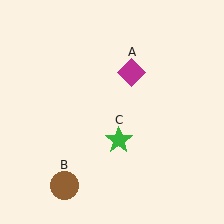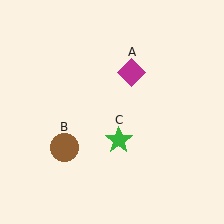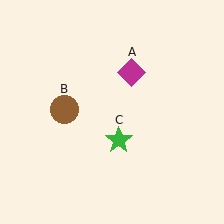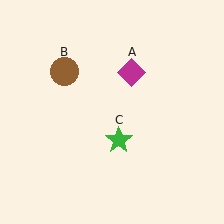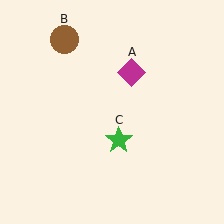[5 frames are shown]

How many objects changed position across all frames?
1 object changed position: brown circle (object B).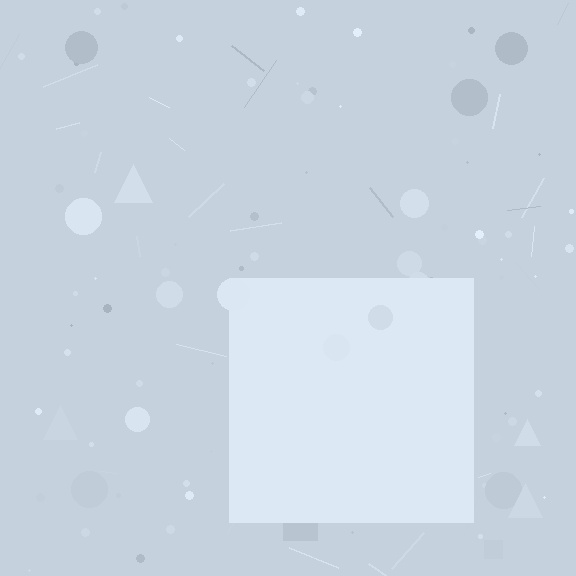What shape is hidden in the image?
A square is hidden in the image.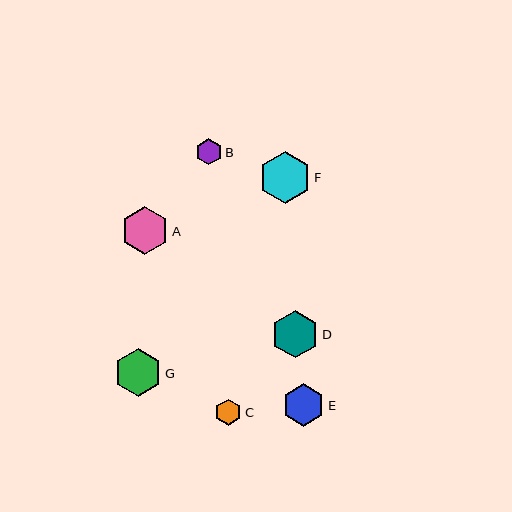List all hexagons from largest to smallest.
From largest to smallest: F, G, A, D, E, C, B.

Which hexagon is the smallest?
Hexagon B is the smallest with a size of approximately 26 pixels.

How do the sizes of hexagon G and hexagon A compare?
Hexagon G and hexagon A are approximately the same size.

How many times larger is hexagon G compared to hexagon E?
Hexagon G is approximately 1.1 times the size of hexagon E.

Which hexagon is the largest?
Hexagon F is the largest with a size of approximately 52 pixels.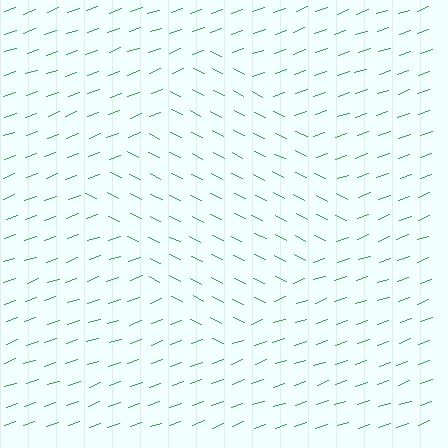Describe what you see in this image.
The image is filled with small green line segments. A diamond region in the image has lines oriented differently from the surrounding lines, creating a visible texture boundary.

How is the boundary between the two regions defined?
The boundary is defined purely by a change in line orientation (approximately 45 degrees difference). All lines are the same color and thickness.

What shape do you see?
I see a diamond.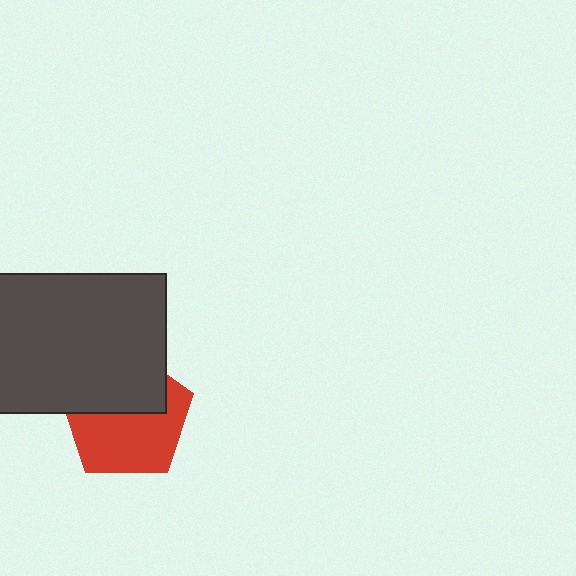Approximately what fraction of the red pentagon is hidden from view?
Roughly 43% of the red pentagon is hidden behind the dark gray rectangle.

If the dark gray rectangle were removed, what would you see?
You would see the complete red pentagon.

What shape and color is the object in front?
The object in front is a dark gray rectangle.